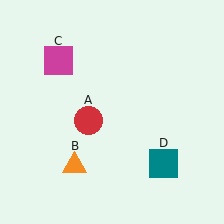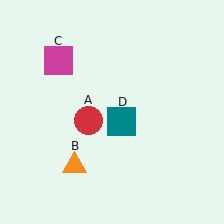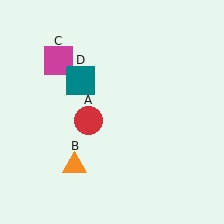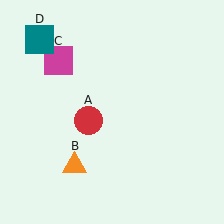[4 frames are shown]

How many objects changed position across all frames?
1 object changed position: teal square (object D).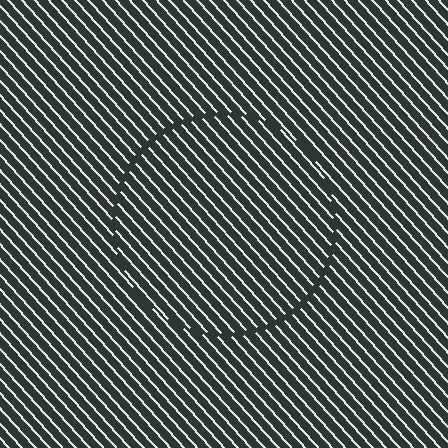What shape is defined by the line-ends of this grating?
An illusory circle. The interior of the shape contains the same grating, shifted by half a period — the contour is defined by the phase discontinuity where line-ends from the inner and outer gratings abut.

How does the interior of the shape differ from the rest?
The interior of the shape contains the same grating, shifted by half a period — the contour is defined by the phase discontinuity where line-ends from the inner and outer gratings abut.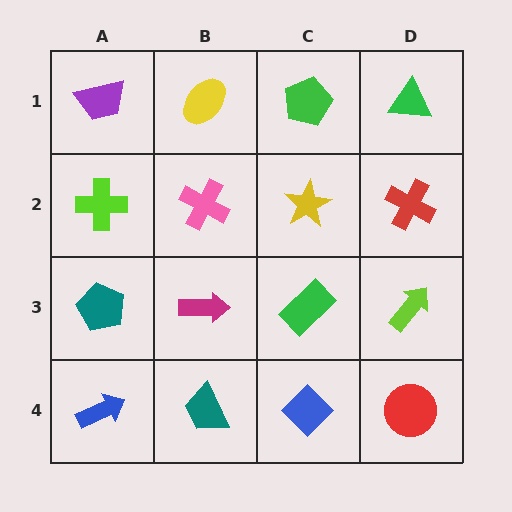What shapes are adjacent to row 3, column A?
A lime cross (row 2, column A), a blue arrow (row 4, column A), a magenta arrow (row 3, column B).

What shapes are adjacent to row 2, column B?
A yellow ellipse (row 1, column B), a magenta arrow (row 3, column B), a lime cross (row 2, column A), a yellow star (row 2, column C).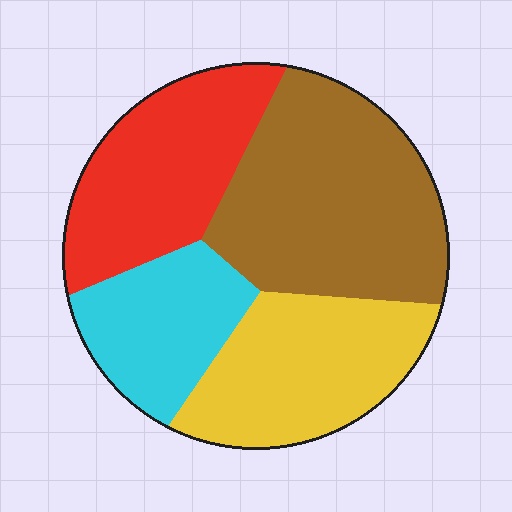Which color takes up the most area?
Brown, at roughly 35%.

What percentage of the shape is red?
Red takes up about one quarter (1/4) of the shape.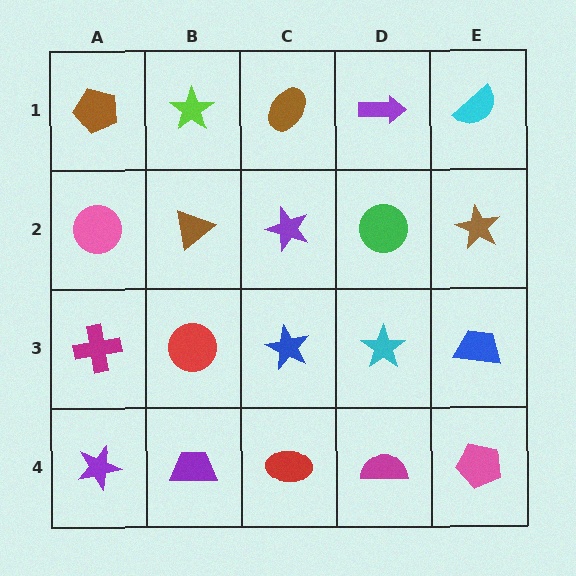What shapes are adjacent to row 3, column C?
A purple star (row 2, column C), a red ellipse (row 4, column C), a red circle (row 3, column B), a cyan star (row 3, column D).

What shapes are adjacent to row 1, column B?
A brown triangle (row 2, column B), a brown pentagon (row 1, column A), a brown ellipse (row 1, column C).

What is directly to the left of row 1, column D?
A brown ellipse.